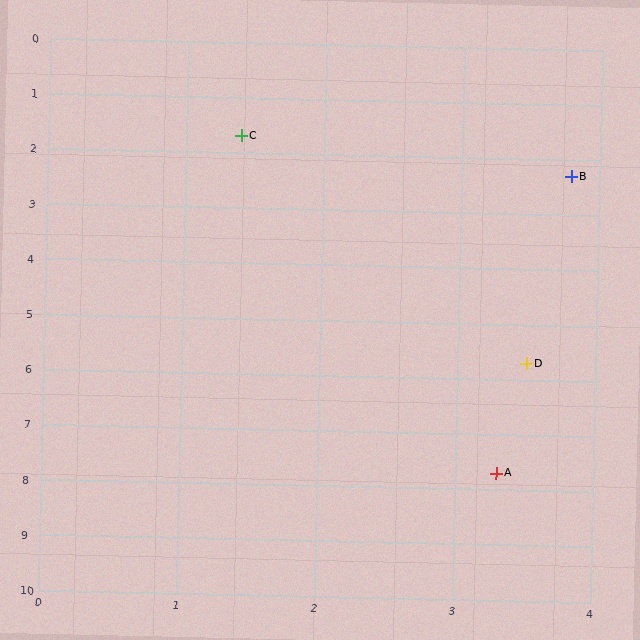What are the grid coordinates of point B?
Point B is at approximately (3.8, 2.3).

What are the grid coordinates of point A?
Point A is at approximately (3.3, 7.7).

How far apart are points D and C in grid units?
Points D and C are about 4.5 grid units apart.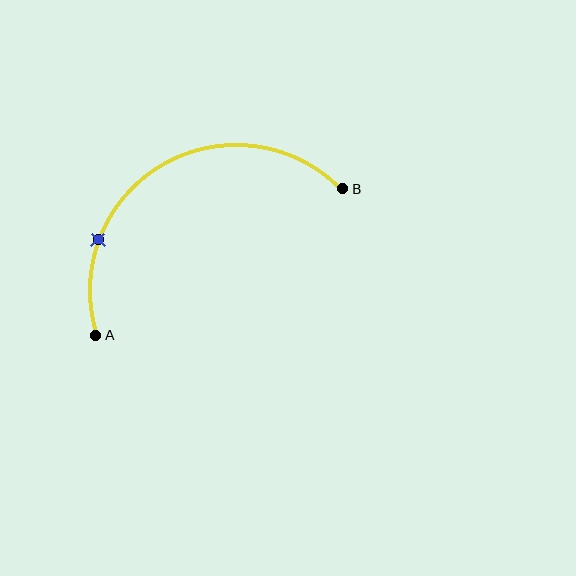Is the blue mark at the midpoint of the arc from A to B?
No. The blue mark lies on the arc but is closer to endpoint A. The arc midpoint would be at the point on the curve equidistant along the arc from both A and B.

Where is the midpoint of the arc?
The arc midpoint is the point on the curve farthest from the straight line joining A and B. It sits above that line.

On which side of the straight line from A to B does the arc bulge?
The arc bulges above the straight line connecting A and B.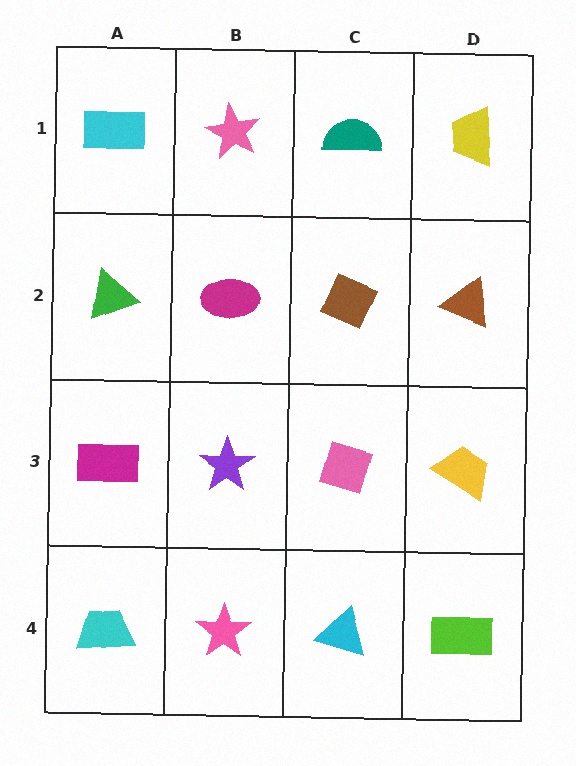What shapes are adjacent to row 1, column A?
A green triangle (row 2, column A), a pink star (row 1, column B).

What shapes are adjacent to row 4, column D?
A yellow trapezoid (row 3, column D), a cyan triangle (row 4, column C).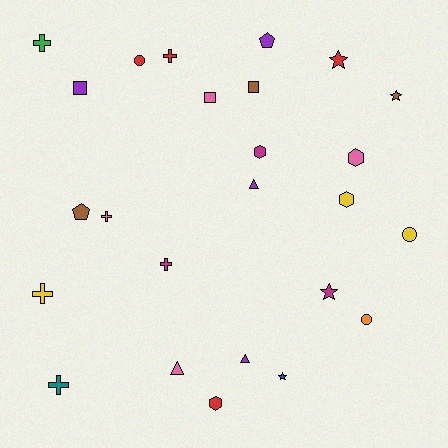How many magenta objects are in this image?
There are 3 magenta objects.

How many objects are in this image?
There are 25 objects.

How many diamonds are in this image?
There are no diamonds.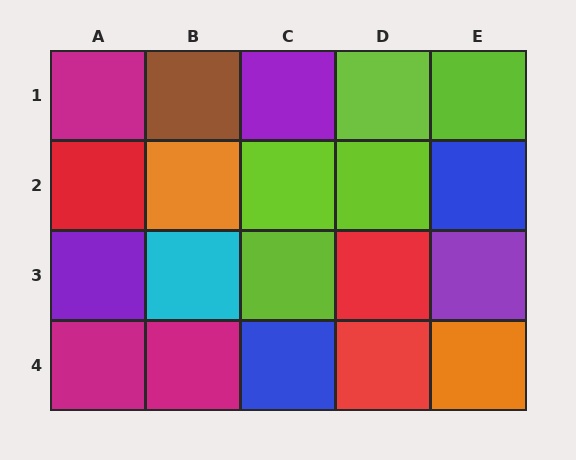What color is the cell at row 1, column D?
Lime.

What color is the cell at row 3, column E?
Purple.